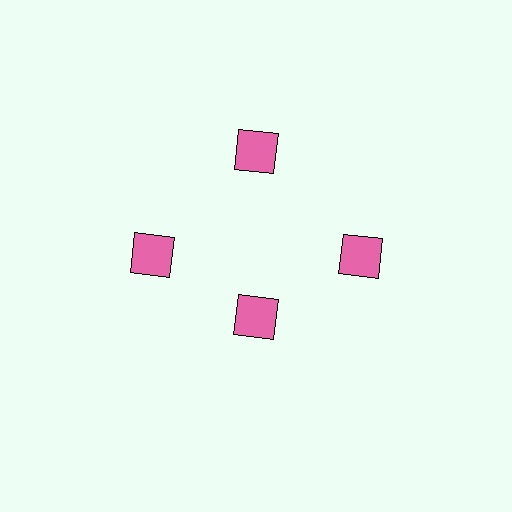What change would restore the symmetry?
The symmetry would be restored by moving it outward, back onto the ring so that all 4 squares sit at equal angles and equal distance from the center.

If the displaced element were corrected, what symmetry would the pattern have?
It would have 4-fold rotational symmetry — the pattern would map onto itself every 90 degrees.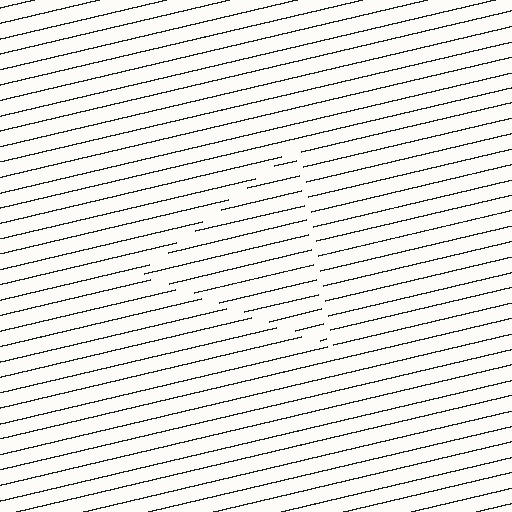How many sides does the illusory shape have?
3 sides — the line-ends trace a triangle.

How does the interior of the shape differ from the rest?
The interior of the shape contains the same grating, shifted by half a period — the contour is defined by the phase discontinuity where line-ends from the inner and outer gratings abut.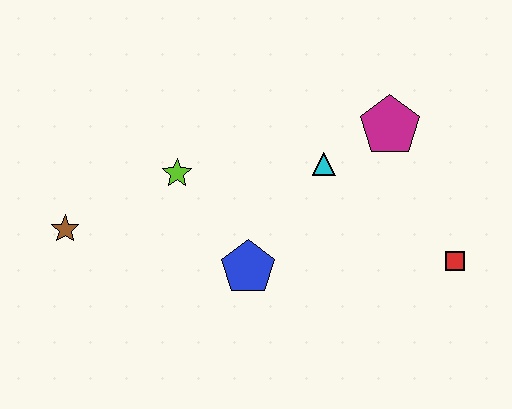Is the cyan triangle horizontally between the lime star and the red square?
Yes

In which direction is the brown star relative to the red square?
The brown star is to the left of the red square.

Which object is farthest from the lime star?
The red square is farthest from the lime star.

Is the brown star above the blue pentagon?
Yes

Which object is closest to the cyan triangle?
The magenta pentagon is closest to the cyan triangle.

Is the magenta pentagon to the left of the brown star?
No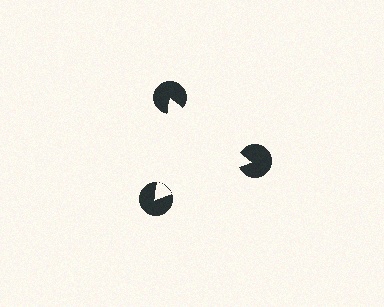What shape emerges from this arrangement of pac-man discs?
An illusory triangle — its edges are inferred from the aligned wedge cuts in the pac-man discs, not physically drawn.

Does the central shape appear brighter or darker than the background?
It typically appears slightly brighter than the background, even though no actual brightness change is drawn.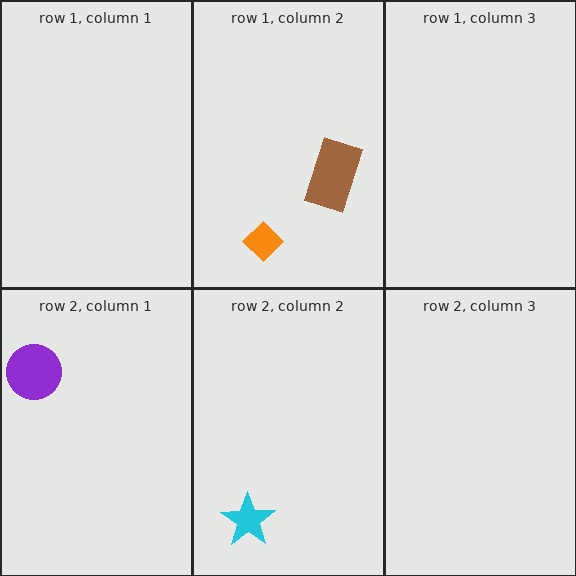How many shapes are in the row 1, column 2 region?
2.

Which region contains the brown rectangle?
The row 1, column 2 region.